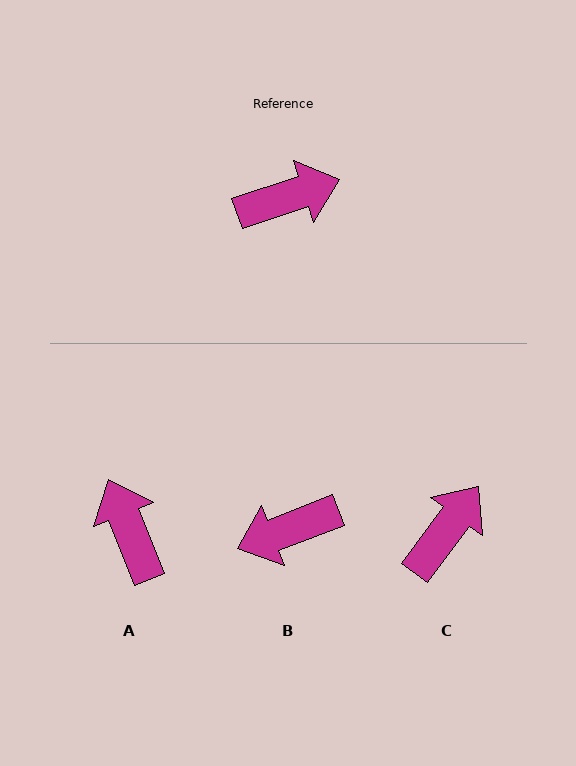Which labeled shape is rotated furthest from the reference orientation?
B, about 177 degrees away.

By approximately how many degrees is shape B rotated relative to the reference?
Approximately 177 degrees clockwise.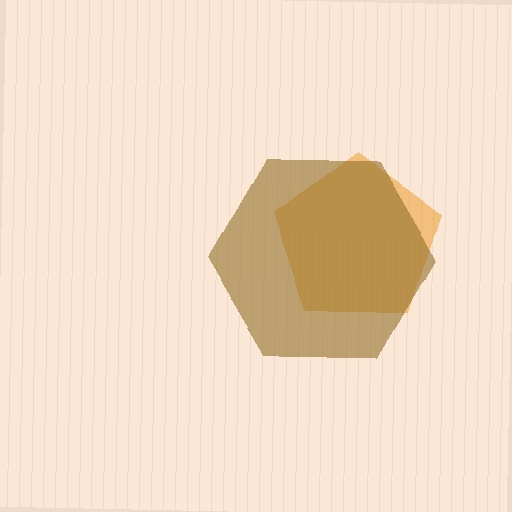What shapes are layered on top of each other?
The layered shapes are: an orange pentagon, a brown hexagon.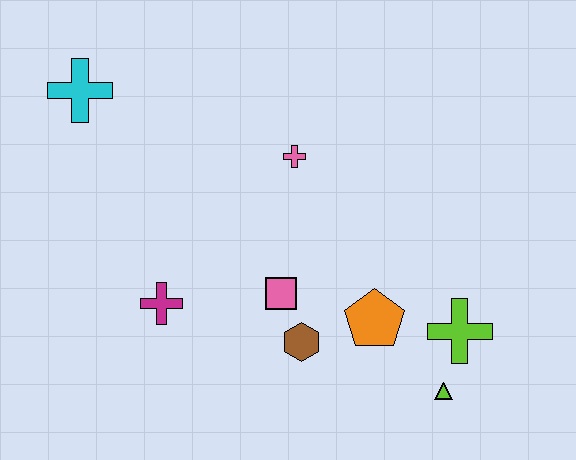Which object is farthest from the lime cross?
The cyan cross is farthest from the lime cross.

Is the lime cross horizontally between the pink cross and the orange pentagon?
No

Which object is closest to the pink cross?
The pink square is closest to the pink cross.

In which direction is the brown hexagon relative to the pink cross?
The brown hexagon is below the pink cross.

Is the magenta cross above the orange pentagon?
Yes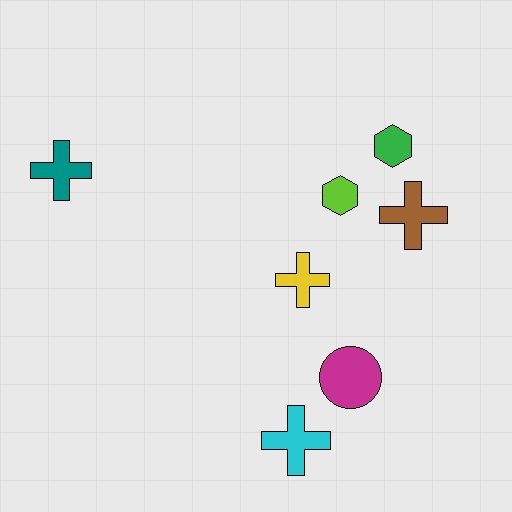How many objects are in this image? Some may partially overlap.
There are 7 objects.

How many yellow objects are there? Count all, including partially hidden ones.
There is 1 yellow object.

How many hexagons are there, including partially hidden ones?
There are 2 hexagons.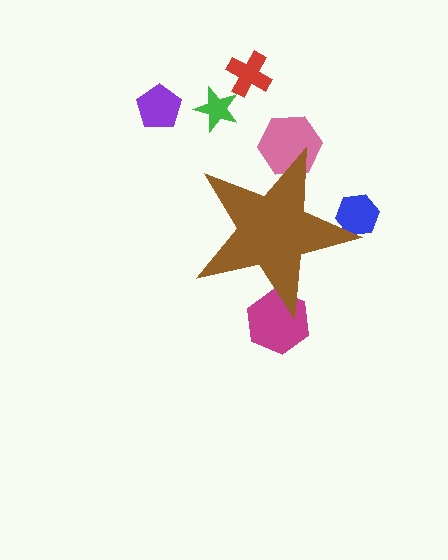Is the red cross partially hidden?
No, the red cross is fully visible.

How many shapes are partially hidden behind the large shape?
3 shapes are partially hidden.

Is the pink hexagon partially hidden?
Yes, the pink hexagon is partially hidden behind the brown star.